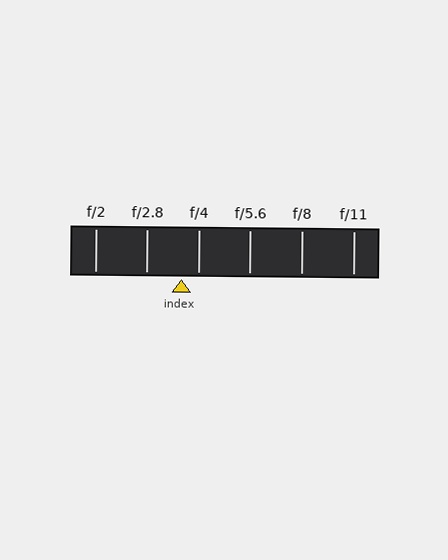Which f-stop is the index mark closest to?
The index mark is closest to f/4.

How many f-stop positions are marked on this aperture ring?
There are 6 f-stop positions marked.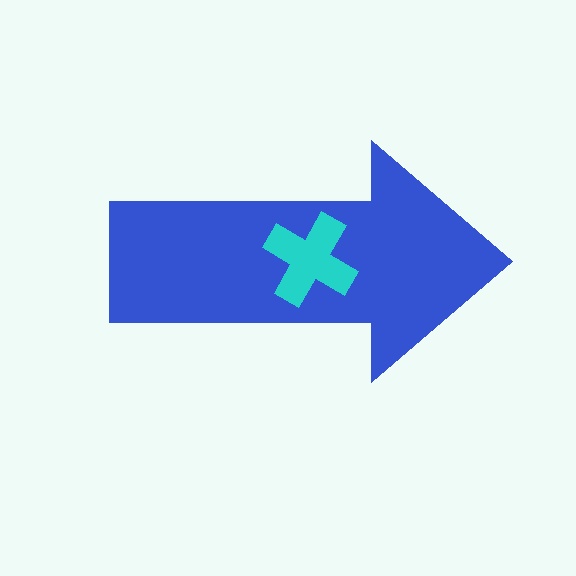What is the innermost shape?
The cyan cross.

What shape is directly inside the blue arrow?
The cyan cross.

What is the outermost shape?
The blue arrow.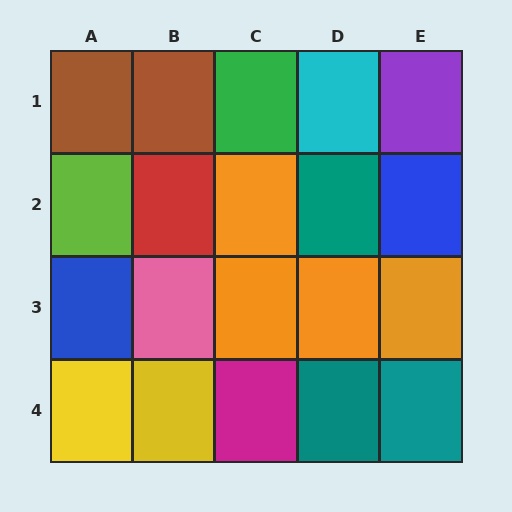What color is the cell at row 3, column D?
Orange.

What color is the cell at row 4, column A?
Yellow.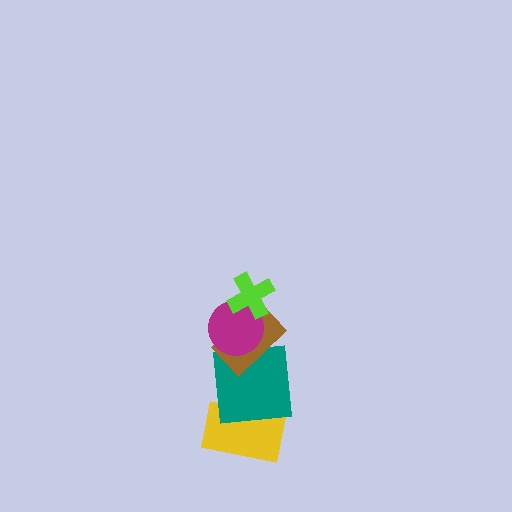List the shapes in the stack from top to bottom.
From top to bottom: the lime cross, the magenta circle, the brown rectangle, the teal square, the yellow rectangle.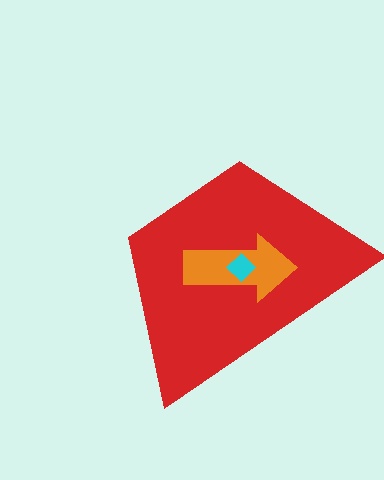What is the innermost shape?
The cyan diamond.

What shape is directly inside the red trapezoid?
The orange arrow.